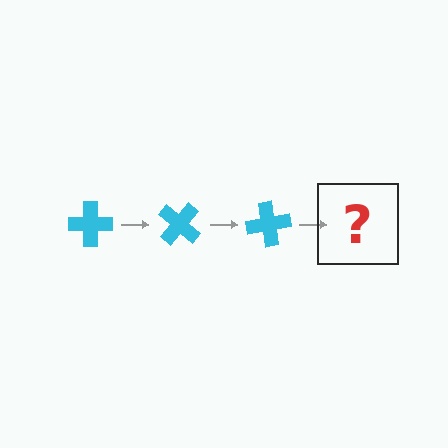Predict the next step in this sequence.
The next step is a cyan cross rotated 120 degrees.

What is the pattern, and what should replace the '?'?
The pattern is that the cross rotates 40 degrees each step. The '?' should be a cyan cross rotated 120 degrees.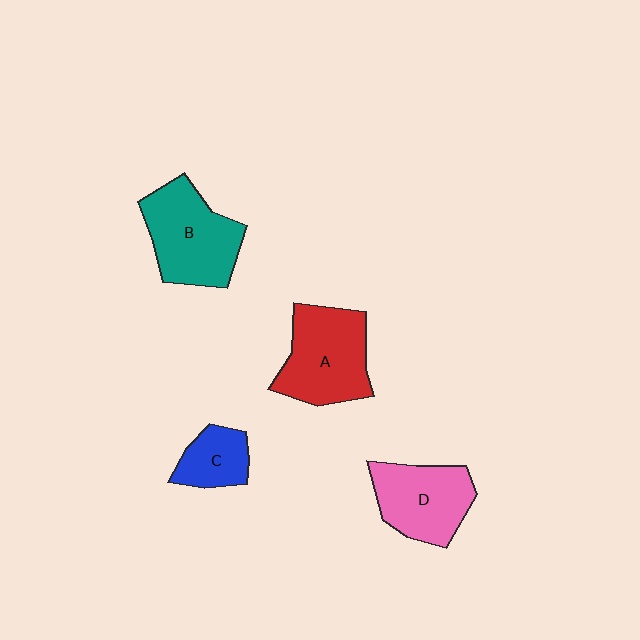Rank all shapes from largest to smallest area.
From largest to smallest: B (teal), A (red), D (pink), C (blue).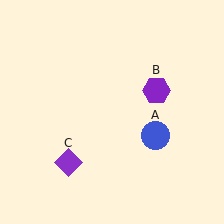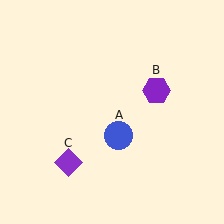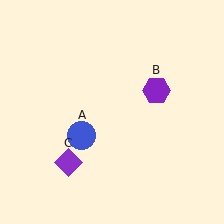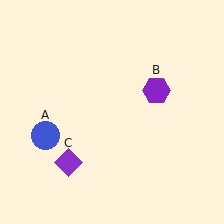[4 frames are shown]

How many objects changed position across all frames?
1 object changed position: blue circle (object A).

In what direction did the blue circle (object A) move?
The blue circle (object A) moved left.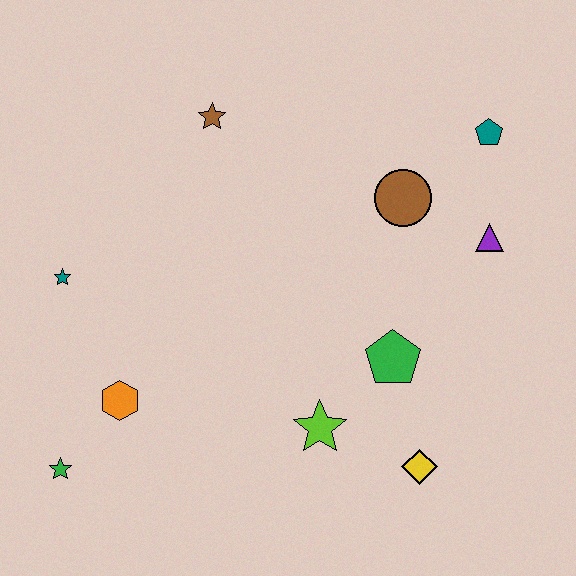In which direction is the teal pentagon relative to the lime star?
The teal pentagon is above the lime star.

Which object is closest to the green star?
The orange hexagon is closest to the green star.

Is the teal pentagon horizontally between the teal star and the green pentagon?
No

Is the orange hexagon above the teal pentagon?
No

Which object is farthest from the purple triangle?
The green star is farthest from the purple triangle.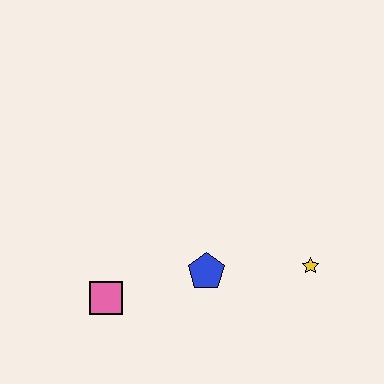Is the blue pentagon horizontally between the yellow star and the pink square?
Yes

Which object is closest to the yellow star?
The blue pentagon is closest to the yellow star.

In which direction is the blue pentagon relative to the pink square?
The blue pentagon is to the right of the pink square.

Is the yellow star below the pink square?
No